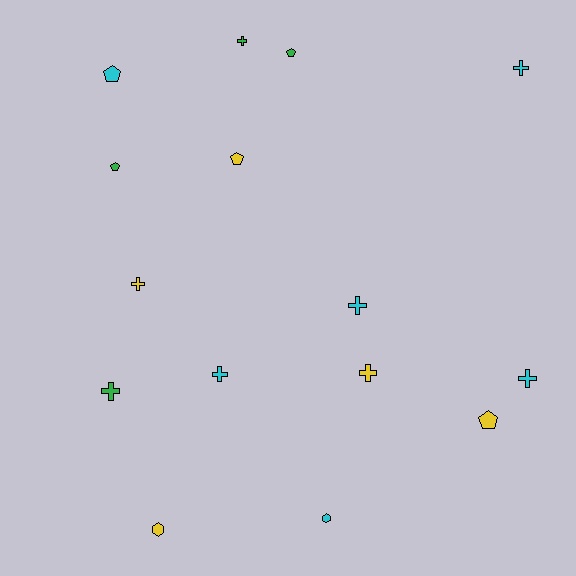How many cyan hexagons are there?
There is 1 cyan hexagon.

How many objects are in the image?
There are 15 objects.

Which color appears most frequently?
Cyan, with 6 objects.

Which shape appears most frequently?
Cross, with 8 objects.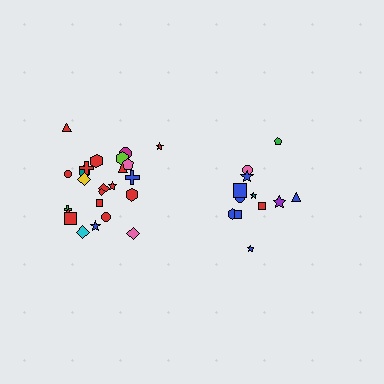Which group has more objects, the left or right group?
The left group.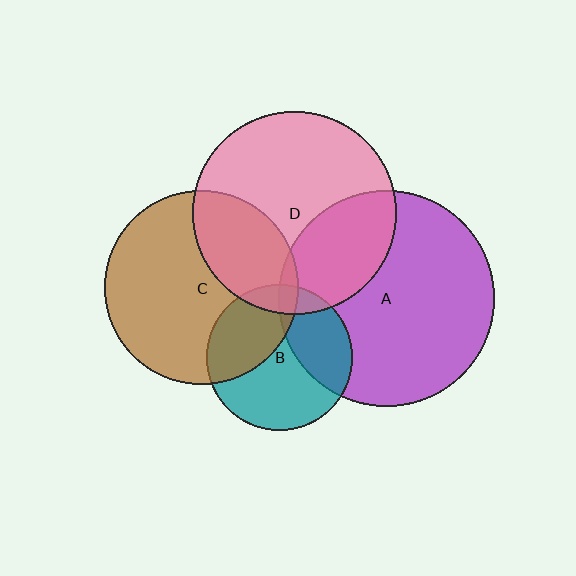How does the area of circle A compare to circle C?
Approximately 1.2 times.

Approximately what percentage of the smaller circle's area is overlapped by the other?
Approximately 30%.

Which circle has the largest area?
Circle A (purple).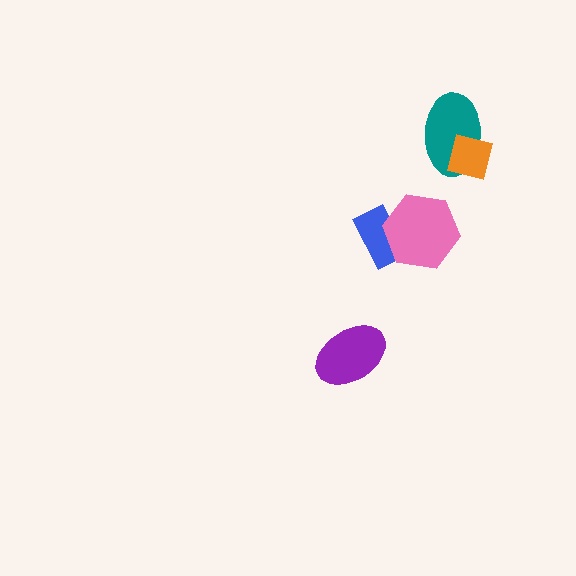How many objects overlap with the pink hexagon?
1 object overlaps with the pink hexagon.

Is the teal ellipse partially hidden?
Yes, it is partially covered by another shape.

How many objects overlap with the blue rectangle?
1 object overlaps with the blue rectangle.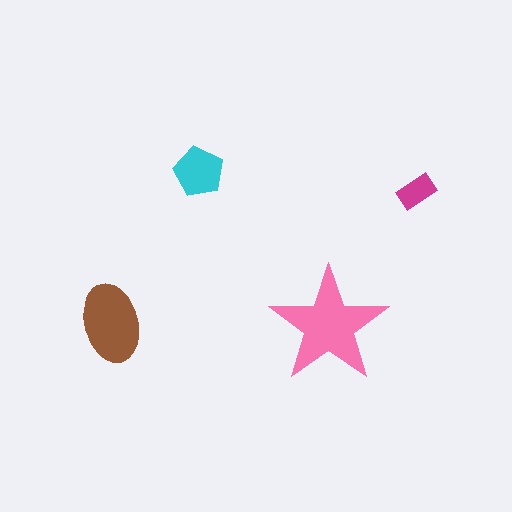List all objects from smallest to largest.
The magenta rectangle, the cyan pentagon, the brown ellipse, the pink star.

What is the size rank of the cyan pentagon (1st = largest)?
3rd.